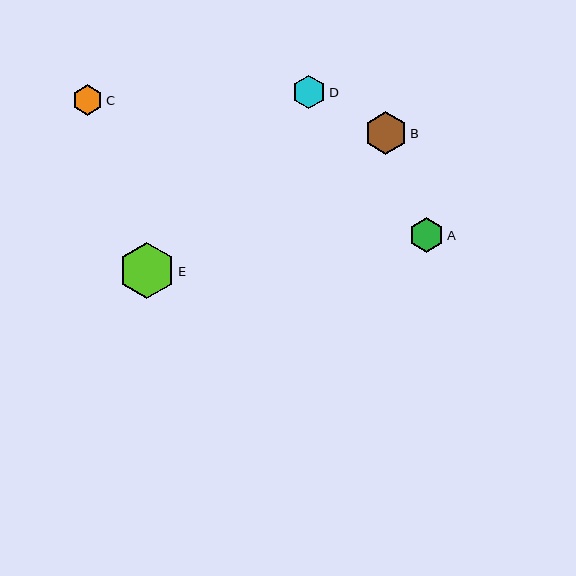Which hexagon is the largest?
Hexagon E is the largest with a size of approximately 56 pixels.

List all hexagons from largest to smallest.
From largest to smallest: E, B, A, D, C.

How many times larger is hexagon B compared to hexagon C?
Hexagon B is approximately 1.4 times the size of hexagon C.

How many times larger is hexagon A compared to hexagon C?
Hexagon A is approximately 1.1 times the size of hexagon C.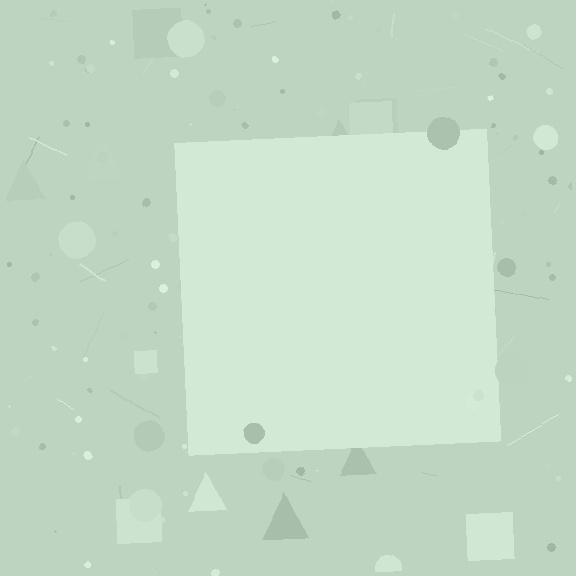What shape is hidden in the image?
A square is hidden in the image.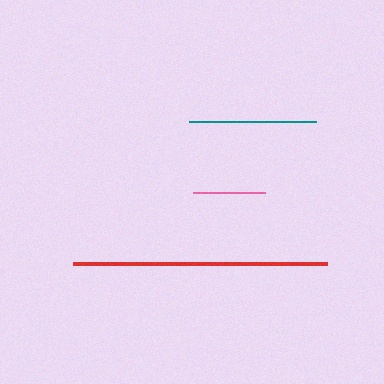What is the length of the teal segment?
The teal segment is approximately 127 pixels long.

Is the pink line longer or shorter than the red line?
The red line is longer than the pink line.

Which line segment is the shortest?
The pink line is the shortest at approximately 72 pixels.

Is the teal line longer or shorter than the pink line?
The teal line is longer than the pink line.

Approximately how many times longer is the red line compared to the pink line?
The red line is approximately 3.5 times the length of the pink line.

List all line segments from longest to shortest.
From longest to shortest: red, teal, pink.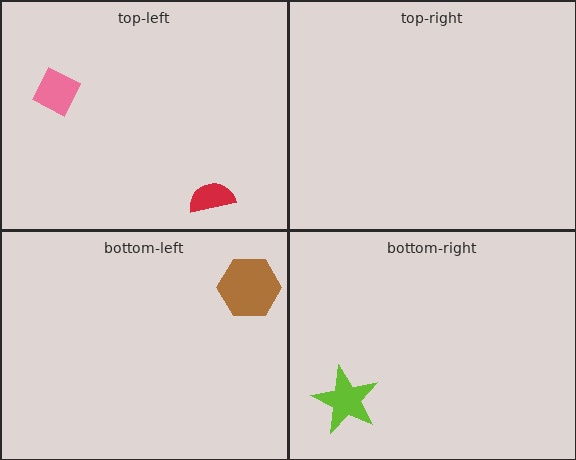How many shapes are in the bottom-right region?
1.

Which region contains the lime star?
The bottom-right region.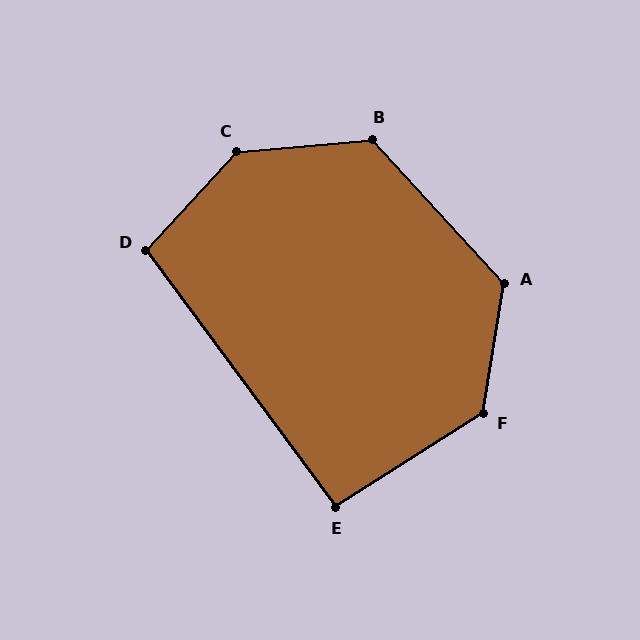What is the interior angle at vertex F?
Approximately 132 degrees (obtuse).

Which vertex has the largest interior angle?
C, at approximately 138 degrees.